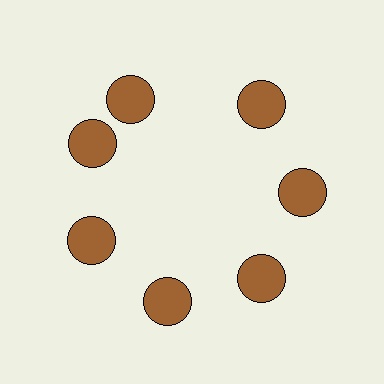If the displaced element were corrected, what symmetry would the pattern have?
It would have 7-fold rotational symmetry — the pattern would map onto itself every 51 degrees.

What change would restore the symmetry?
The symmetry would be restored by rotating it back into even spacing with its neighbors so that all 7 circles sit at equal angles and equal distance from the center.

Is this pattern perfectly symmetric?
No. The 7 brown circles are arranged in a ring, but one element near the 12 o'clock position is rotated out of alignment along the ring, breaking the 7-fold rotational symmetry.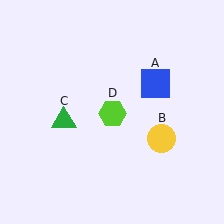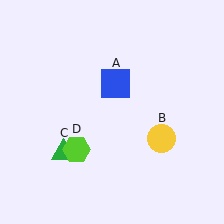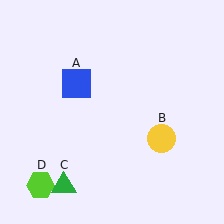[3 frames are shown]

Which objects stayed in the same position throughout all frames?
Yellow circle (object B) remained stationary.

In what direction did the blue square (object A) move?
The blue square (object A) moved left.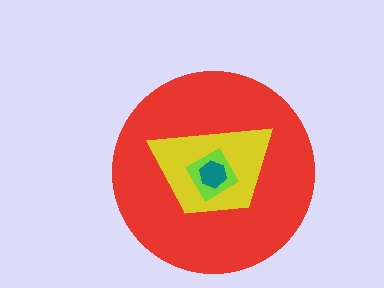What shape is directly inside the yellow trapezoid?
The lime diamond.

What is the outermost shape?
The red circle.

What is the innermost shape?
The teal hexagon.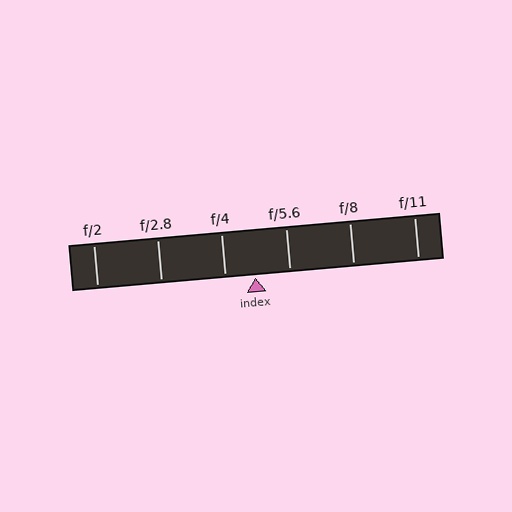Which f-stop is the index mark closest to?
The index mark is closest to f/4.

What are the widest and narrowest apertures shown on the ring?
The widest aperture shown is f/2 and the narrowest is f/11.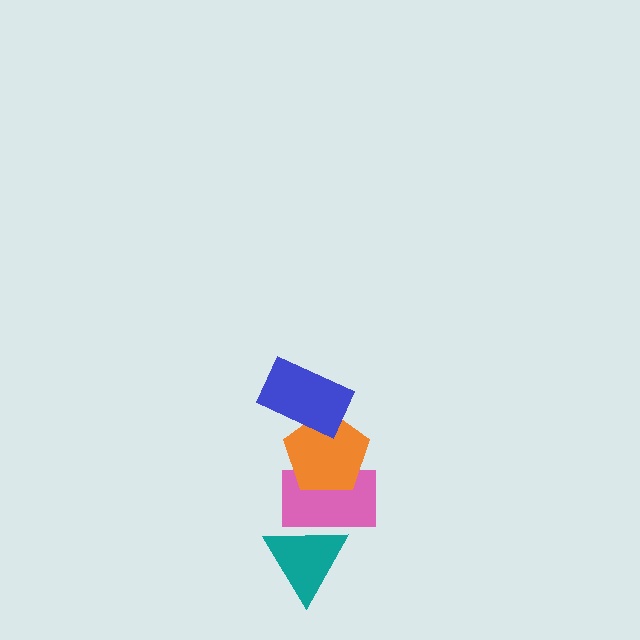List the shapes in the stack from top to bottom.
From top to bottom: the blue rectangle, the orange pentagon, the pink rectangle, the teal triangle.